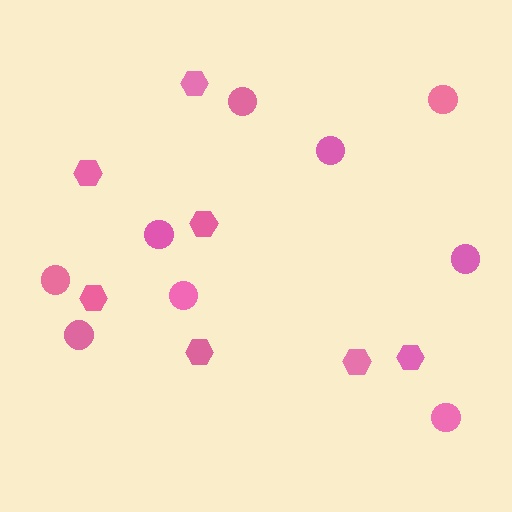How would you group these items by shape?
There are 2 groups: one group of hexagons (7) and one group of circles (9).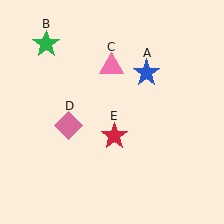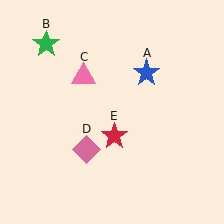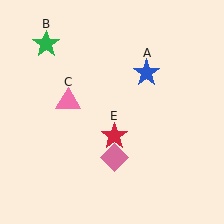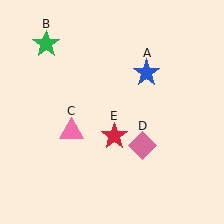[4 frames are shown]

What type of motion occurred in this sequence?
The pink triangle (object C), pink diamond (object D) rotated counterclockwise around the center of the scene.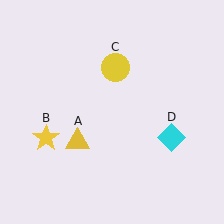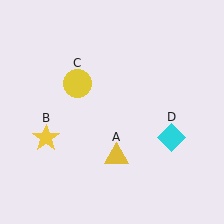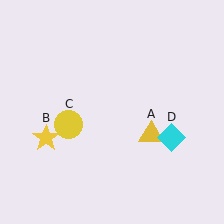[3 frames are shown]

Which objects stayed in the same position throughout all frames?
Yellow star (object B) and cyan diamond (object D) remained stationary.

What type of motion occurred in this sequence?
The yellow triangle (object A), yellow circle (object C) rotated counterclockwise around the center of the scene.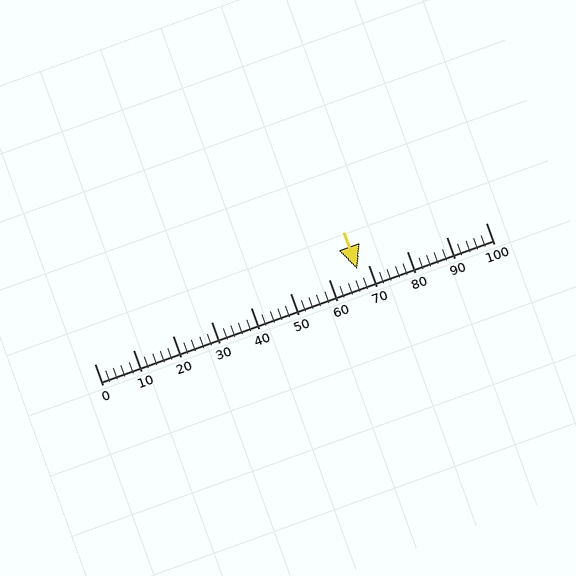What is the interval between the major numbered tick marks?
The major tick marks are spaced 10 units apart.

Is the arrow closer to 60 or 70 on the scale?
The arrow is closer to 70.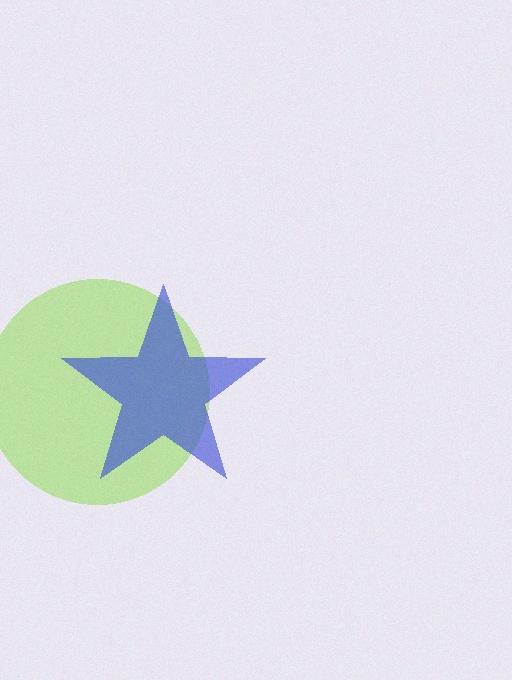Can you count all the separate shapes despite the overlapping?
Yes, there are 2 separate shapes.